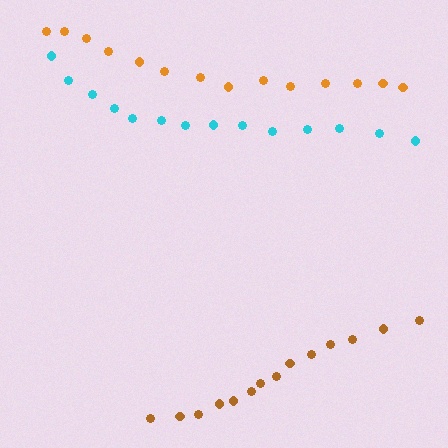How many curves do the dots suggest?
There are 3 distinct paths.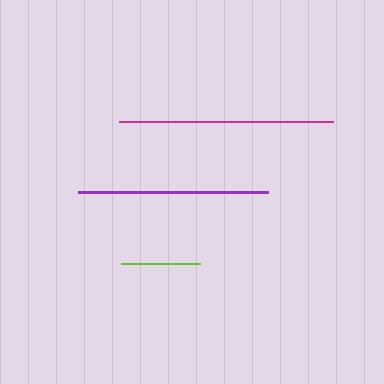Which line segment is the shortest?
The lime line is the shortest at approximately 78 pixels.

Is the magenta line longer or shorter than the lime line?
The magenta line is longer than the lime line.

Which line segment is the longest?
The magenta line is the longest at approximately 215 pixels.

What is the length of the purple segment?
The purple segment is approximately 190 pixels long.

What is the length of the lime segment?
The lime segment is approximately 78 pixels long.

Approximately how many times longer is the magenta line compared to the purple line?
The magenta line is approximately 1.1 times the length of the purple line.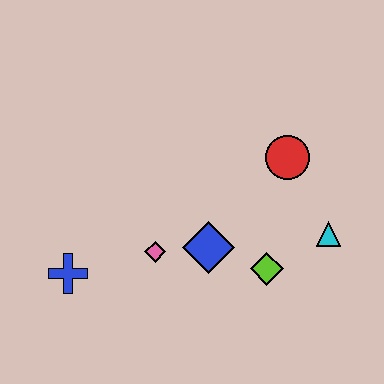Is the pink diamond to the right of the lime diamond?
No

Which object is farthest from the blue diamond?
The blue cross is farthest from the blue diamond.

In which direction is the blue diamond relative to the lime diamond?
The blue diamond is to the left of the lime diamond.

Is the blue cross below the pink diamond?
Yes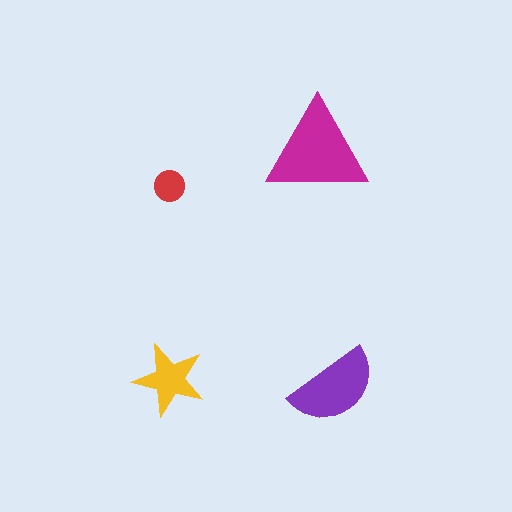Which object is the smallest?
The red circle.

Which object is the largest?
The magenta triangle.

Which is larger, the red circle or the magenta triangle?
The magenta triangle.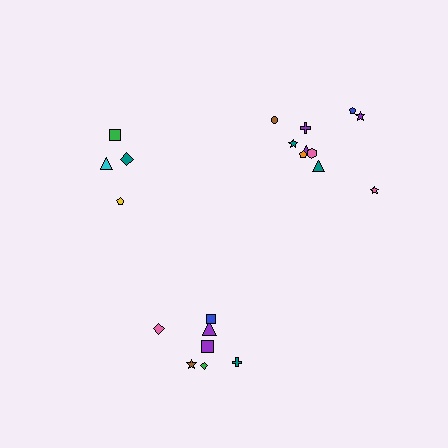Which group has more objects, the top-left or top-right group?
The top-right group.